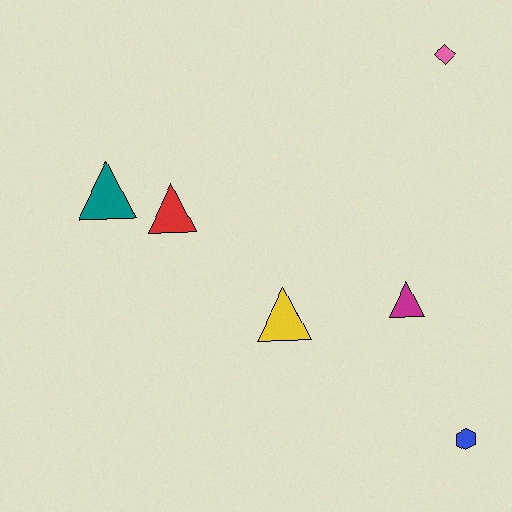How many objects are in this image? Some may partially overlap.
There are 6 objects.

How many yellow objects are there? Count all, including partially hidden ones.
There is 1 yellow object.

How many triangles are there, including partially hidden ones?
There are 4 triangles.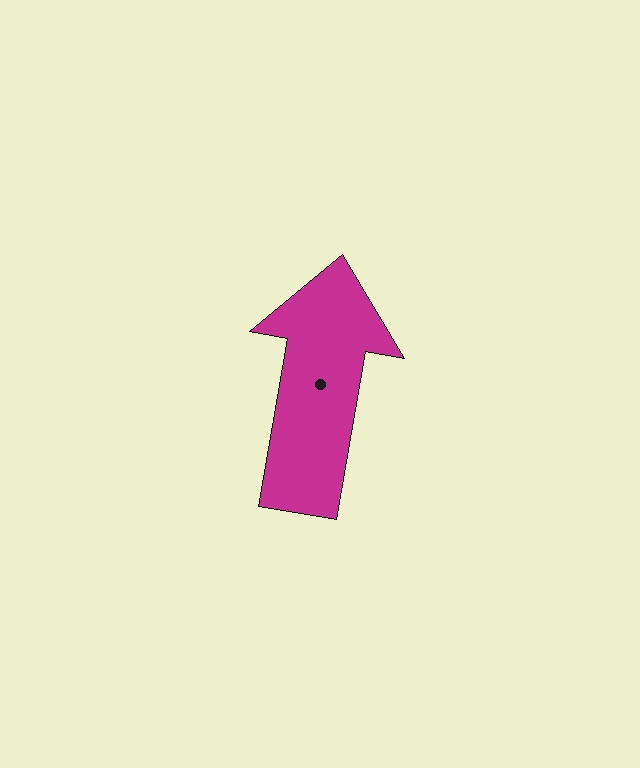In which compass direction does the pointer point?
North.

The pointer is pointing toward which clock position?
Roughly 12 o'clock.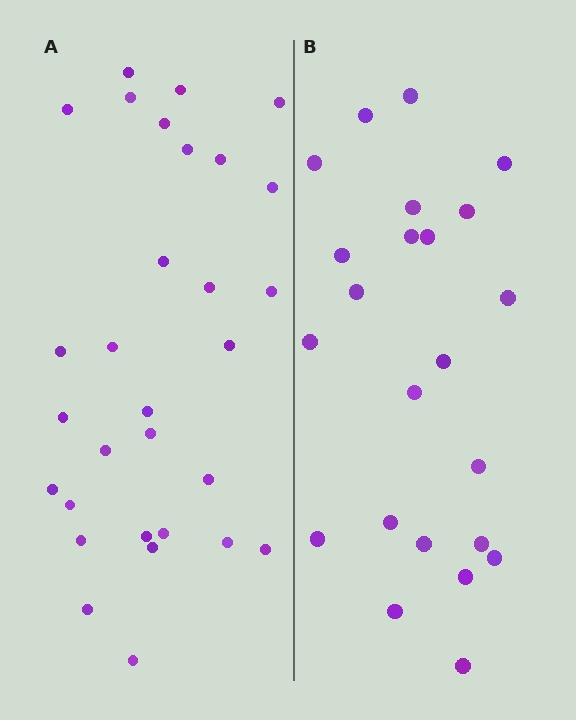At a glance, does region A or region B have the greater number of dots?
Region A (the left region) has more dots.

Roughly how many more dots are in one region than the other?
Region A has roughly 8 or so more dots than region B.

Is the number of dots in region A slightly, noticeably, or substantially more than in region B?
Region A has noticeably more, but not dramatically so. The ratio is roughly 1.3 to 1.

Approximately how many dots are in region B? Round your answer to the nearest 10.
About 20 dots. (The exact count is 23, which rounds to 20.)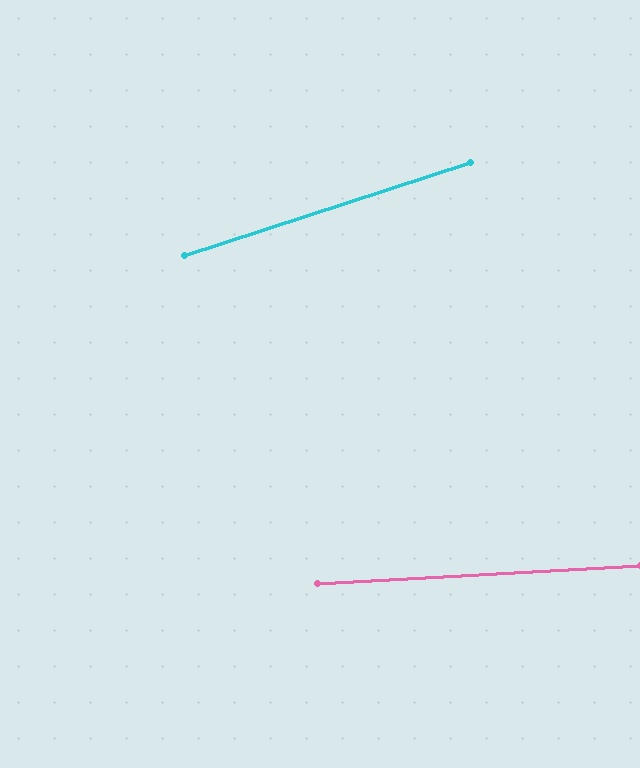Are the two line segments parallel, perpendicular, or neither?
Neither parallel nor perpendicular — they differ by about 15°.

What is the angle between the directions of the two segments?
Approximately 15 degrees.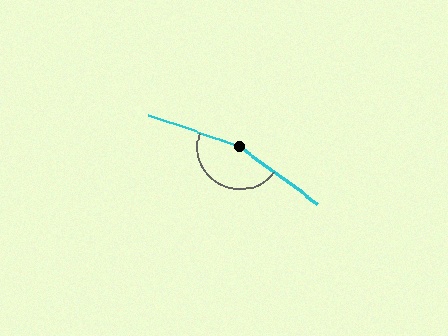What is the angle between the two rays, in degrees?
Approximately 162 degrees.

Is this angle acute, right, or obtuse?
It is obtuse.